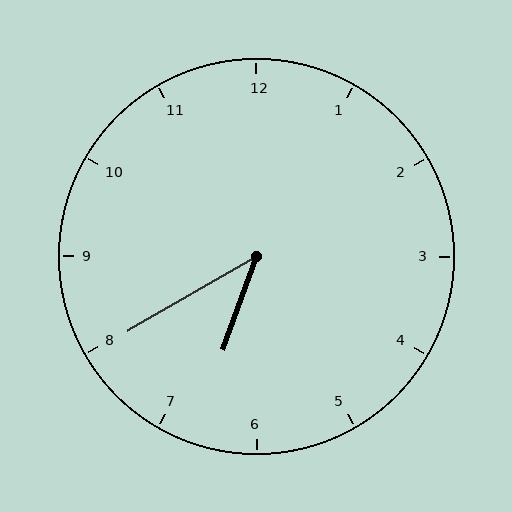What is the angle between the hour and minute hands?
Approximately 40 degrees.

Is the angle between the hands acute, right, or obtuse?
It is acute.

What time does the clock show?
6:40.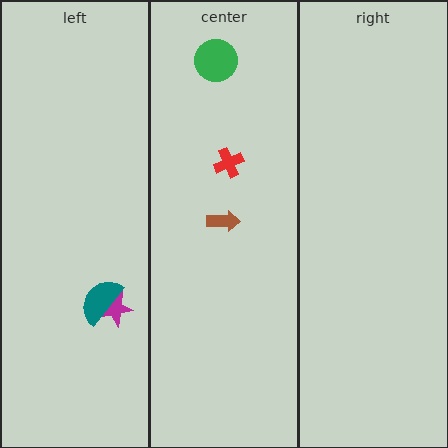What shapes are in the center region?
The green circle, the red cross, the brown arrow.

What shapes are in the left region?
The magenta star, the teal semicircle.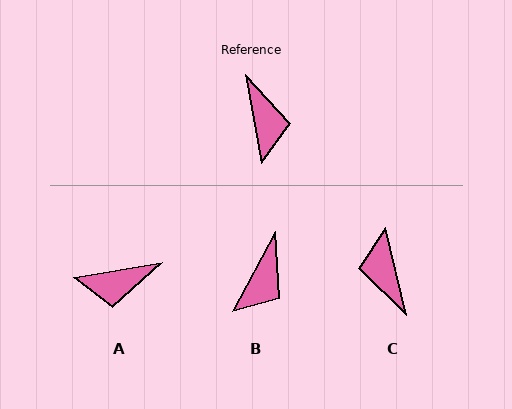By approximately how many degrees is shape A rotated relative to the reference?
Approximately 90 degrees clockwise.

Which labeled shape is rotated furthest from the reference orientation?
C, about 177 degrees away.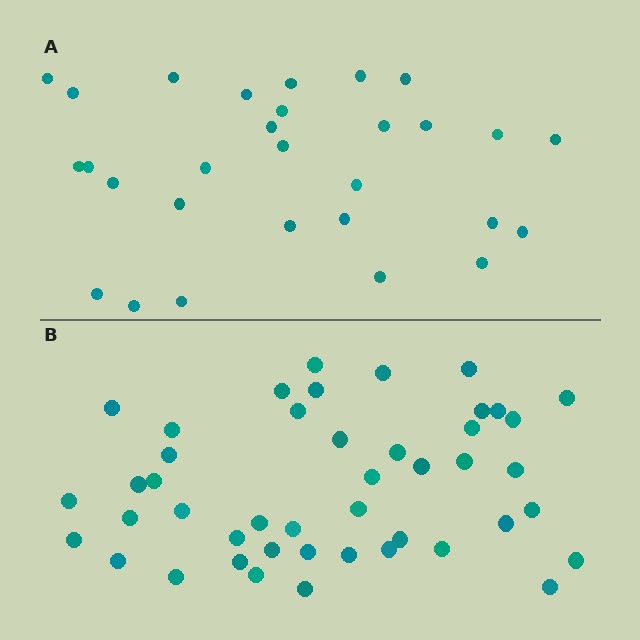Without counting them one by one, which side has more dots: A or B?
Region B (the bottom region) has more dots.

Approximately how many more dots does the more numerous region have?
Region B has approximately 15 more dots than region A.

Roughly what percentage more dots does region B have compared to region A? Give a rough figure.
About 55% more.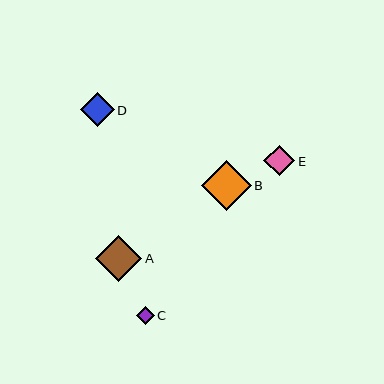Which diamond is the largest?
Diamond B is the largest with a size of approximately 50 pixels.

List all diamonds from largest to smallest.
From largest to smallest: B, A, D, E, C.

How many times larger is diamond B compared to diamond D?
Diamond B is approximately 1.5 times the size of diamond D.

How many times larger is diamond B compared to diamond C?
Diamond B is approximately 2.8 times the size of diamond C.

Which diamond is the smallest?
Diamond C is the smallest with a size of approximately 18 pixels.